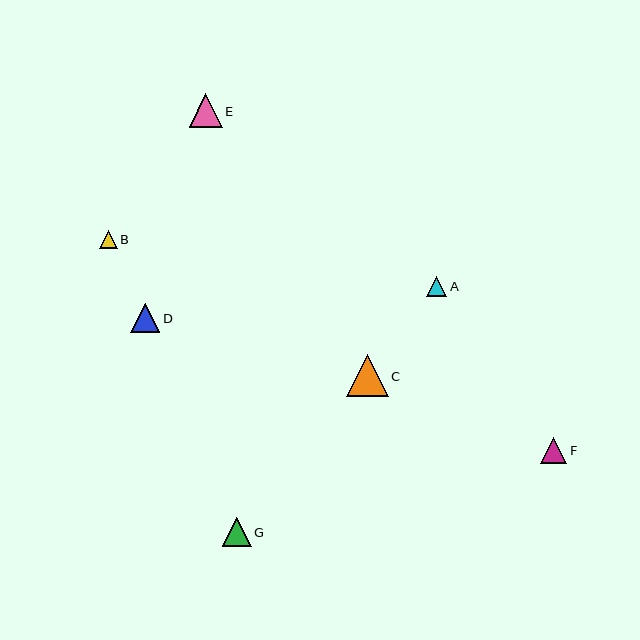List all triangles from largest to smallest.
From largest to smallest: C, E, G, D, F, A, B.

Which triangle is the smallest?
Triangle B is the smallest with a size of approximately 18 pixels.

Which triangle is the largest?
Triangle C is the largest with a size of approximately 42 pixels.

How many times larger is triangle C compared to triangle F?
Triangle C is approximately 1.6 times the size of triangle F.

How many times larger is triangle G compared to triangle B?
Triangle G is approximately 1.6 times the size of triangle B.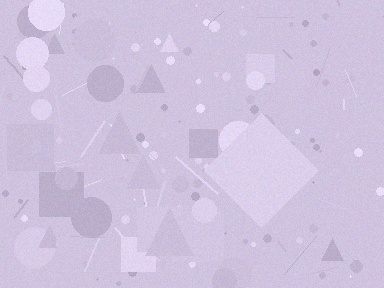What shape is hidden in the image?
A diamond is hidden in the image.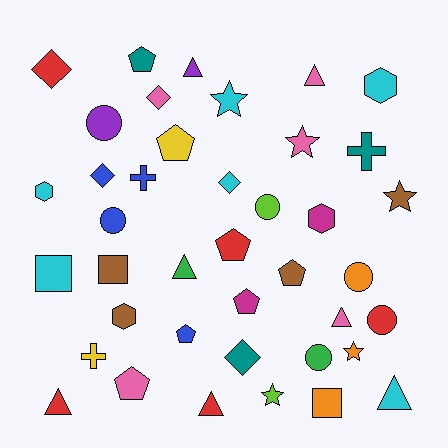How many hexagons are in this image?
There are 4 hexagons.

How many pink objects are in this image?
There are 5 pink objects.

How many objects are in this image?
There are 40 objects.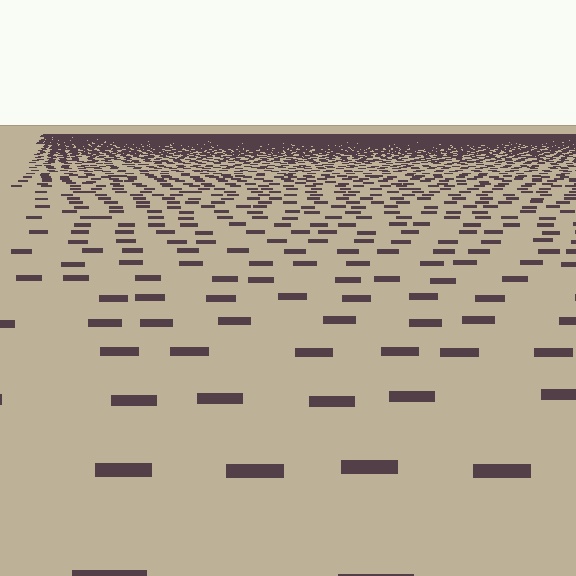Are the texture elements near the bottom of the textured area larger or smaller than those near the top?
Larger. Near the bottom, elements are closer to the viewer and appear at a bigger on-screen size.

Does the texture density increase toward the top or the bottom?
Density increases toward the top.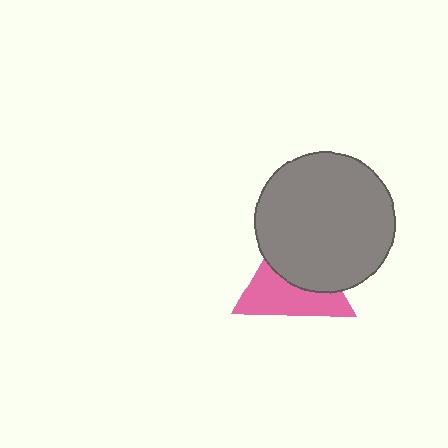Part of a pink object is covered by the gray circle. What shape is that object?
It is a triangle.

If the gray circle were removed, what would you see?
You would see the complete pink triangle.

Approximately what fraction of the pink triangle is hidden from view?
Roughly 50% of the pink triangle is hidden behind the gray circle.